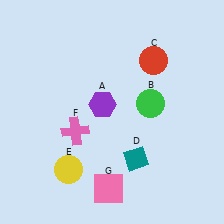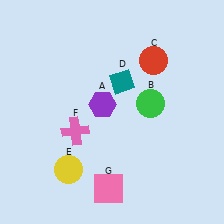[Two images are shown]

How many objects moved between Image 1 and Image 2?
1 object moved between the two images.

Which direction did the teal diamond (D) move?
The teal diamond (D) moved up.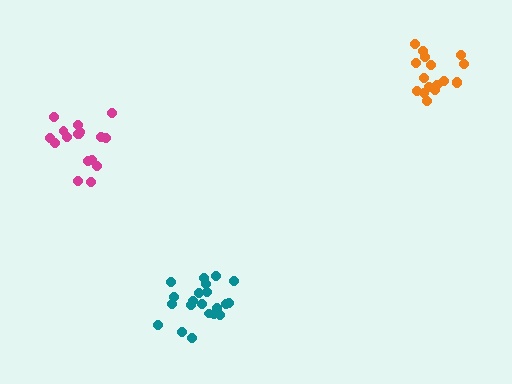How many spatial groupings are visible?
There are 3 spatial groupings.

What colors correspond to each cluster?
The clusters are colored: teal, orange, magenta.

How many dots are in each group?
Group 1: 21 dots, Group 2: 17 dots, Group 3: 17 dots (55 total).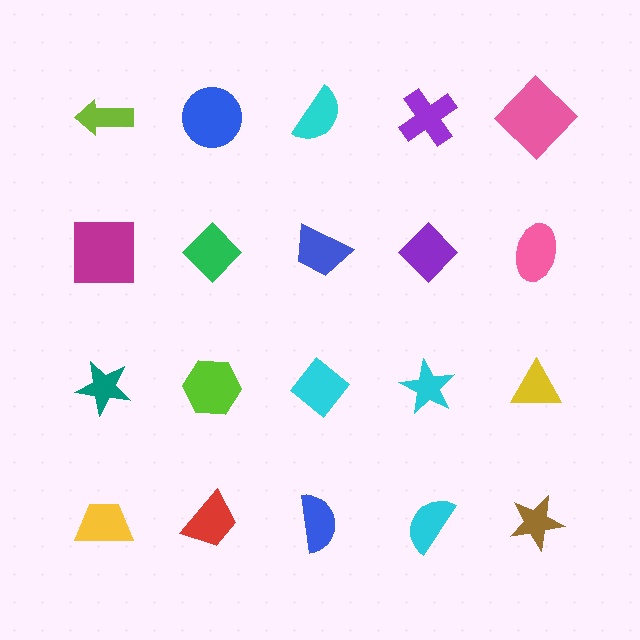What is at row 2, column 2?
A green diamond.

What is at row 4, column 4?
A cyan semicircle.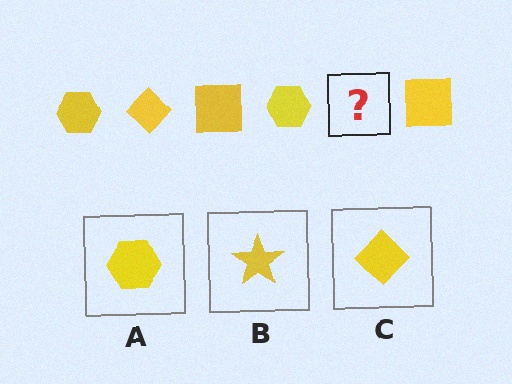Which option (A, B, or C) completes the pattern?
C.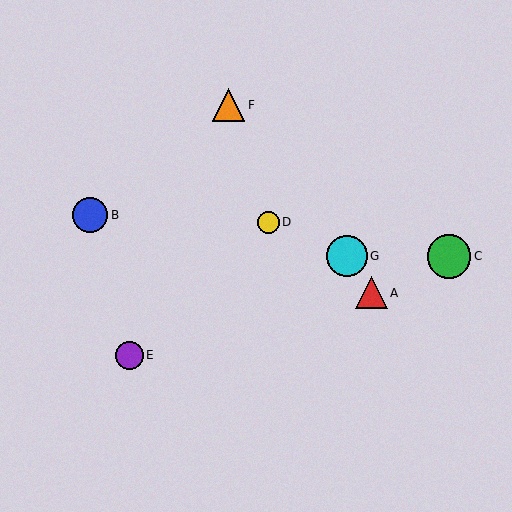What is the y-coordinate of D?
Object D is at y≈222.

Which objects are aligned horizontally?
Objects C, G are aligned horizontally.